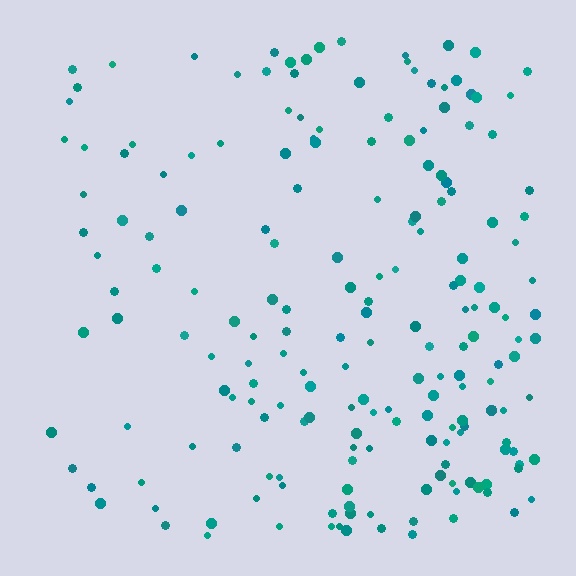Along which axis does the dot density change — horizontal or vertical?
Horizontal.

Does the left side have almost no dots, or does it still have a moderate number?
Still a moderate number, just noticeably fewer than the right.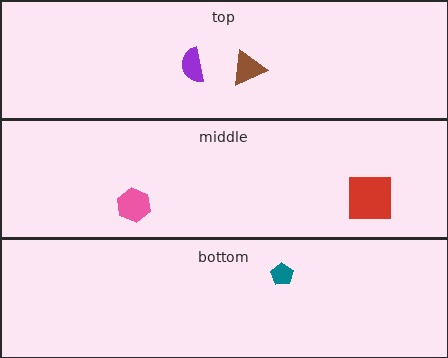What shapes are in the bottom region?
The teal pentagon.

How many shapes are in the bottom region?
1.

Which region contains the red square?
The middle region.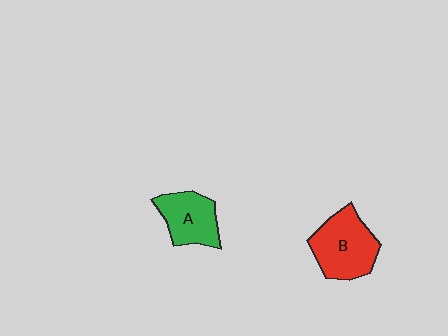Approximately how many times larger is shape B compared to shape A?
Approximately 1.3 times.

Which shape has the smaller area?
Shape A (green).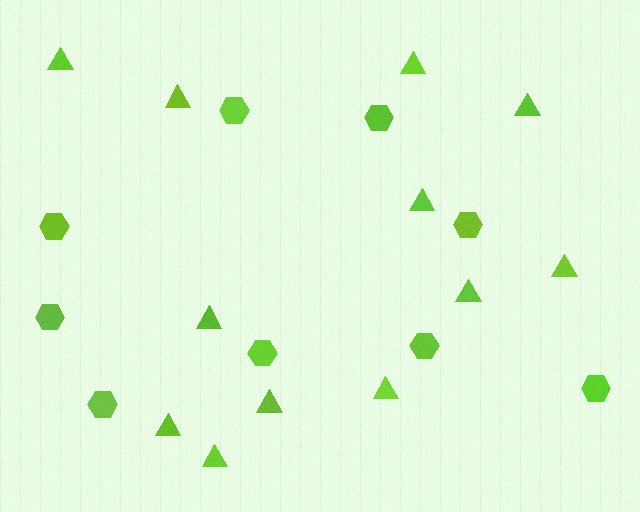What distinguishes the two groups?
There are 2 groups: one group of hexagons (9) and one group of triangles (12).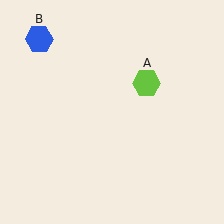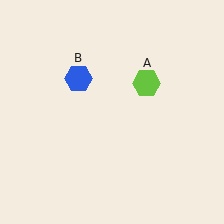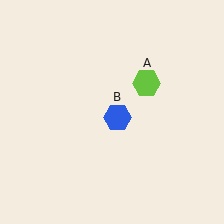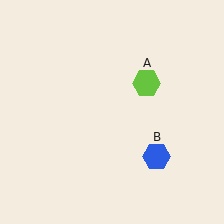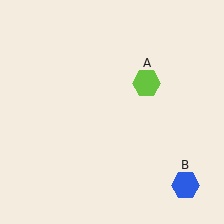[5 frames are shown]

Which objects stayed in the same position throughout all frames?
Lime hexagon (object A) remained stationary.